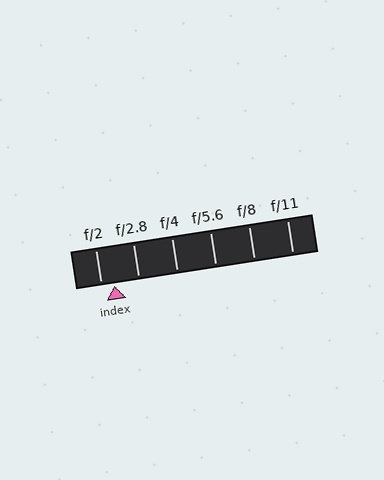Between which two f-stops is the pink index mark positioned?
The index mark is between f/2 and f/2.8.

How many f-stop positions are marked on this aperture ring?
There are 6 f-stop positions marked.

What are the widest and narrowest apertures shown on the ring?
The widest aperture shown is f/2 and the narrowest is f/11.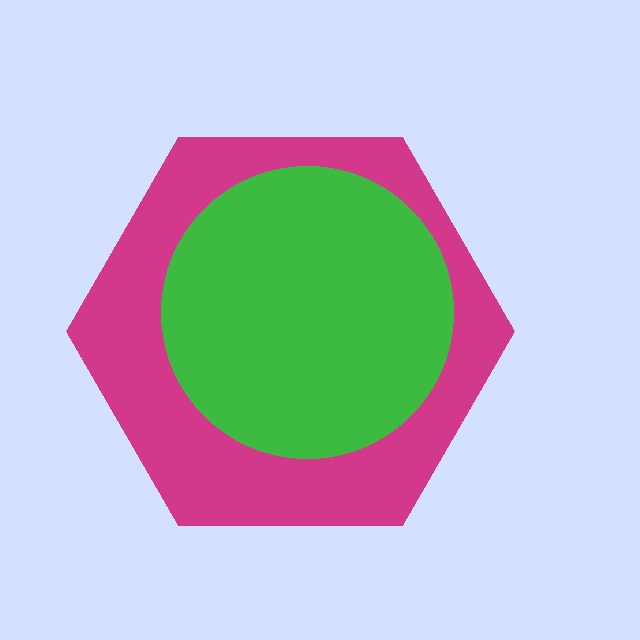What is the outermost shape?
The magenta hexagon.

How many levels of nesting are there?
2.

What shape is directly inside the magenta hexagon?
The green circle.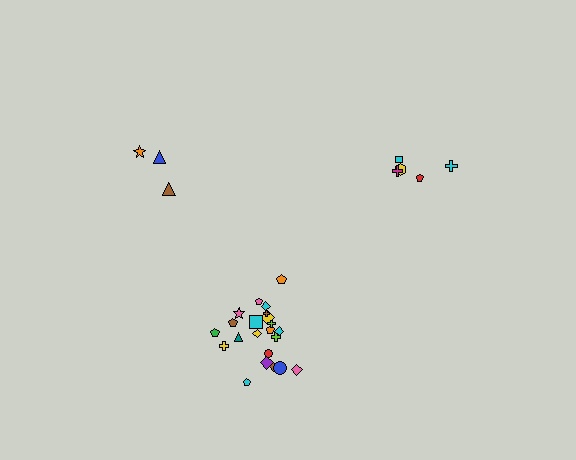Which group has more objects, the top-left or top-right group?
The top-right group.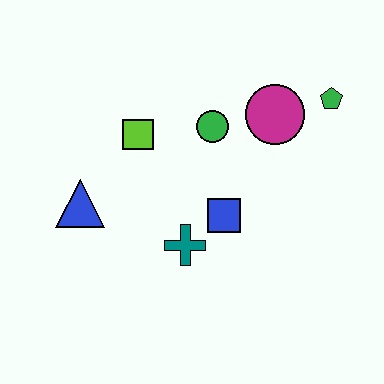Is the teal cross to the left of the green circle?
Yes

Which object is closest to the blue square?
The teal cross is closest to the blue square.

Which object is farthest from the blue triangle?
The green pentagon is farthest from the blue triangle.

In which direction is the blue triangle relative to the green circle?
The blue triangle is to the left of the green circle.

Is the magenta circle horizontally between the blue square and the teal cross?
No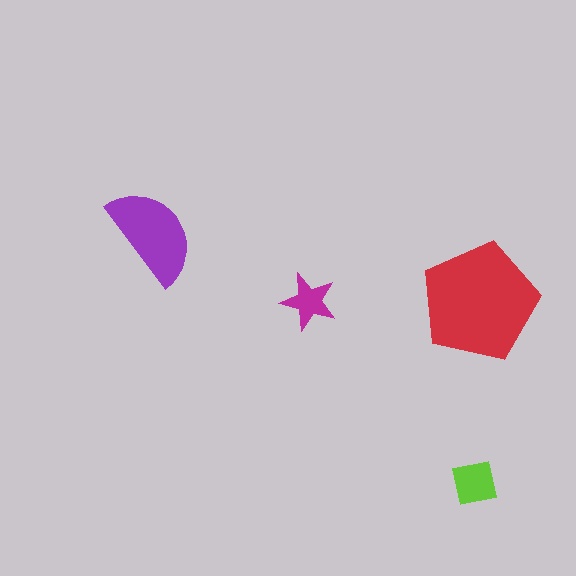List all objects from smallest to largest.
The magenta star, the lime square, the purple semicircle, the red pentagon.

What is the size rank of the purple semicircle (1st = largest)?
2nd.